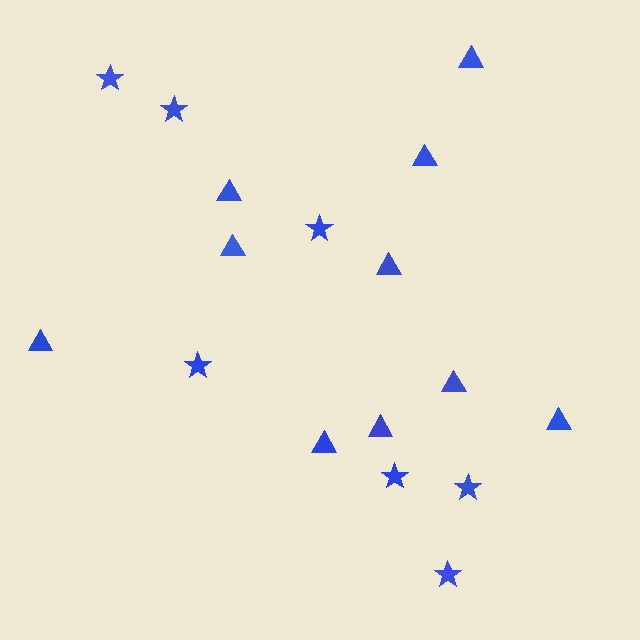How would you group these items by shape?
There are 2 groups: one group of triangles (10) and one group of stars (7).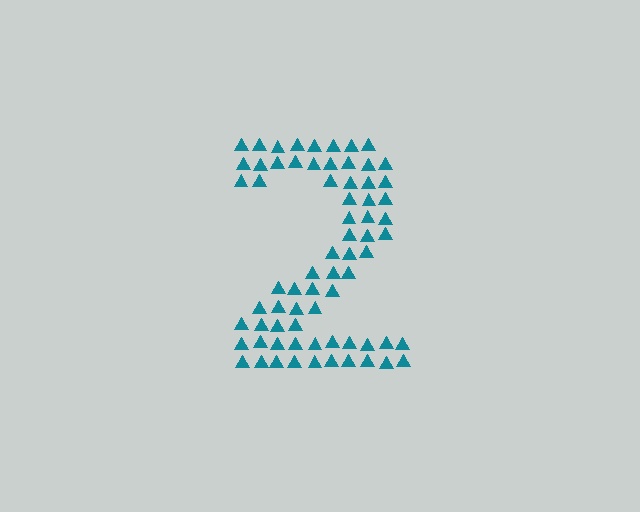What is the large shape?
The large shape is the digit 2.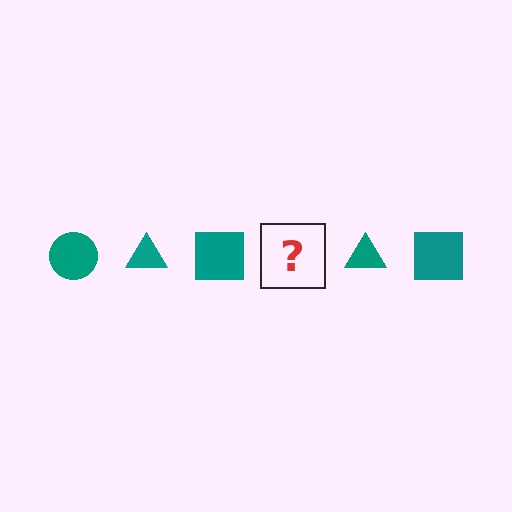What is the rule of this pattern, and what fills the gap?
The rule is that the pattern cycles through circle, triangle, square shapes in teal. The gap should be filled with a teal circle.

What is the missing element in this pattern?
The missing element is a teal circle.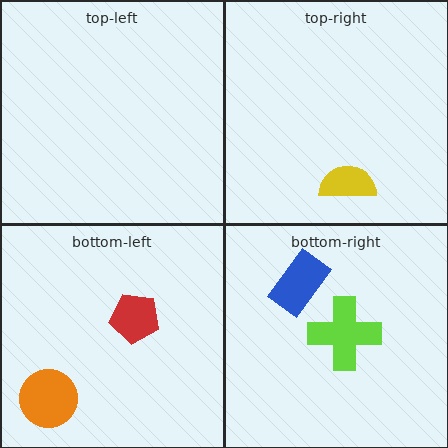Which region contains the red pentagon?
The bottom-left region.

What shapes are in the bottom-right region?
The blue rectangle, the lime cross.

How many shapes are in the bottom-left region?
2.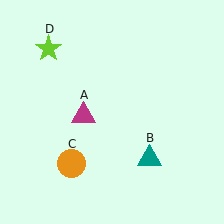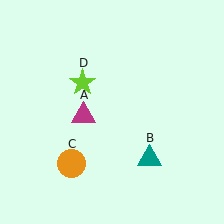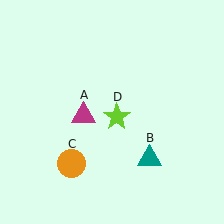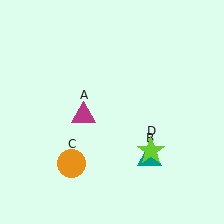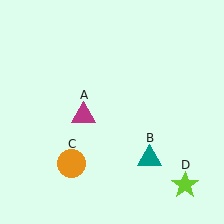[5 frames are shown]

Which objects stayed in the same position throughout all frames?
Magenta triangle (object A) and teal triangle (object B) and orange circle (object C) remained stationary.